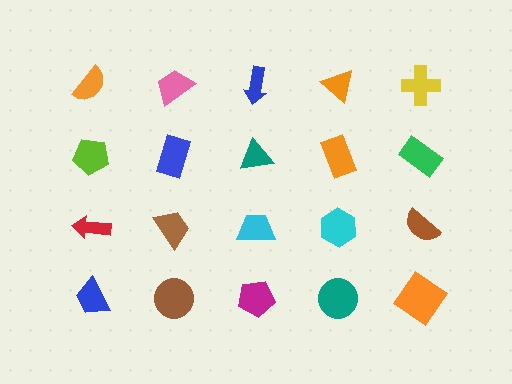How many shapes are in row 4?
5 shapes.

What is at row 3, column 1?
A red arrow.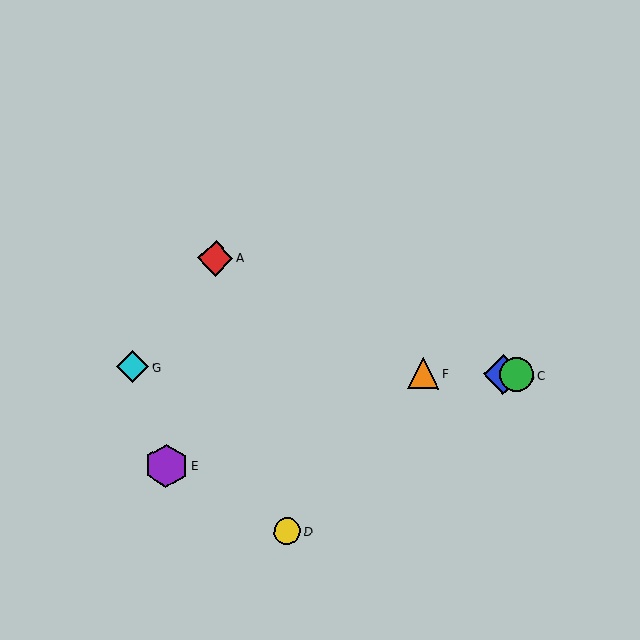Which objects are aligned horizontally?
Objects B, C, F, G are aligned horizontally.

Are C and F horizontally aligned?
Yes, both are at y≈375.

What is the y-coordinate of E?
Object E is at y≈466.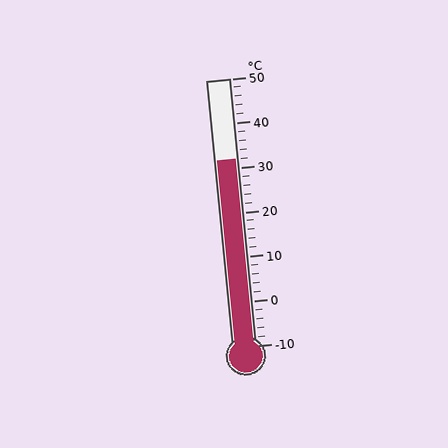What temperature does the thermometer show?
The thermometer shows approximately 32°C.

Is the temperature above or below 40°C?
The temperature is below 40°C.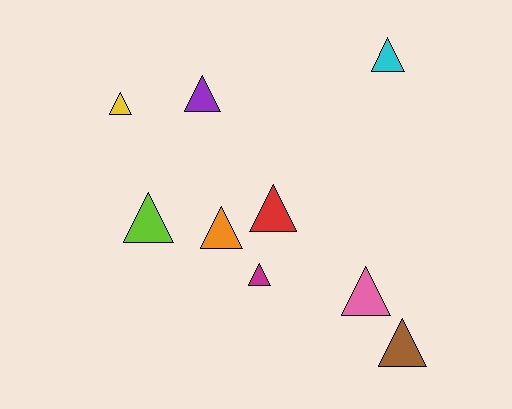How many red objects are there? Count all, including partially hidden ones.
There is 1 red object.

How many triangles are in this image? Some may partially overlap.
There are 9 triangles.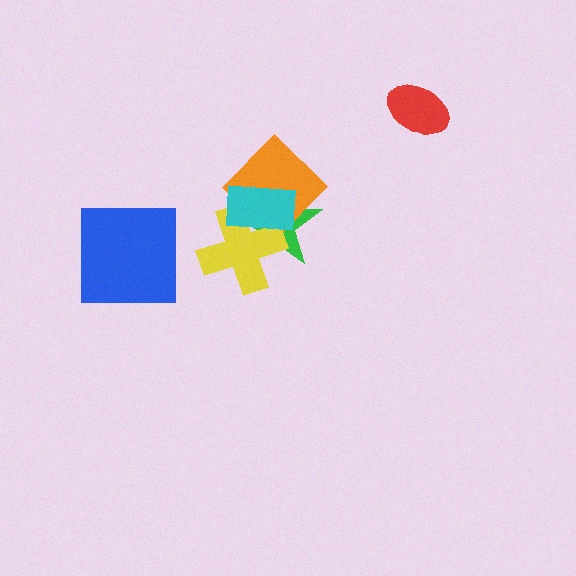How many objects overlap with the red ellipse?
0 objects overlap with the red ellipse.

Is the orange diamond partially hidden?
Yes, it is partially covered by another shape.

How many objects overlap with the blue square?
0 objects overlap with the blue square.